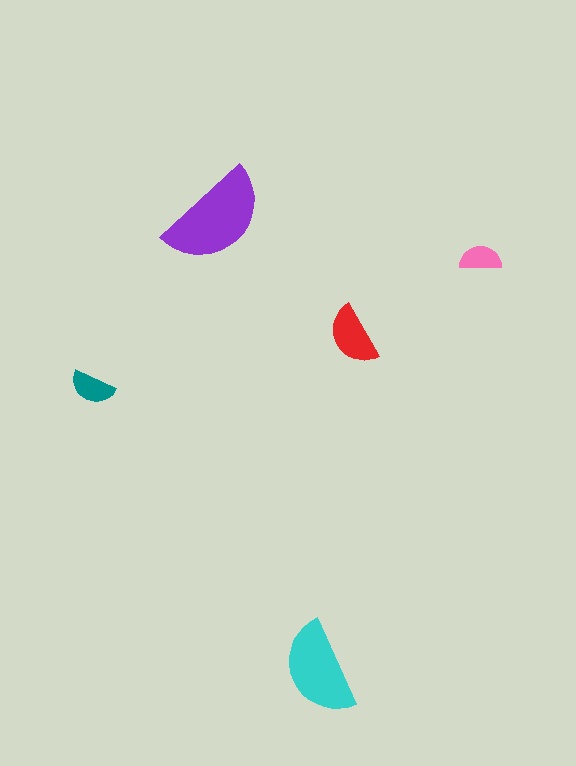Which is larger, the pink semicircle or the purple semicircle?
The purple one.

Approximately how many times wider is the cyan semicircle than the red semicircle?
About 1.5 times wider.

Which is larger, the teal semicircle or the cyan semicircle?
The cyan one.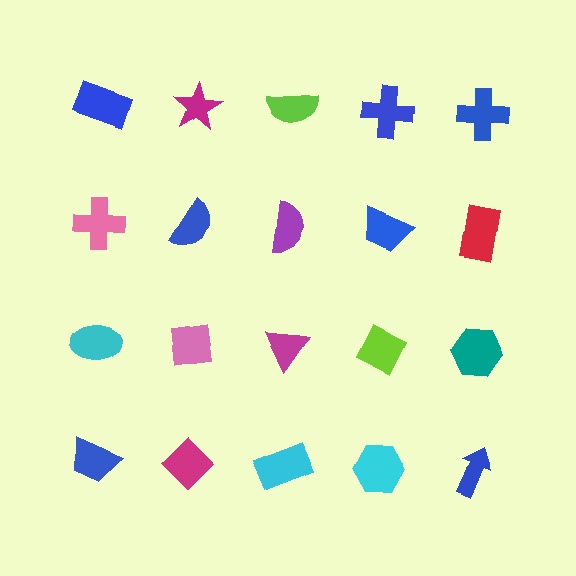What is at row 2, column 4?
A blue trapezoid.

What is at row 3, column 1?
A cyan ellipse.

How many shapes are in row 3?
5 shapes.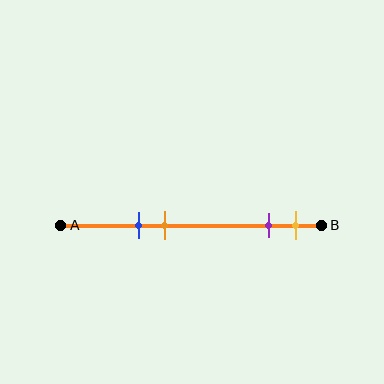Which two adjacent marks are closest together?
The purple and yellow marks are the closest adjacent pair.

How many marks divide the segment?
There are 4 marks dividing the segment.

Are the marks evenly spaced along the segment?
No, the marks are not evenly spaced.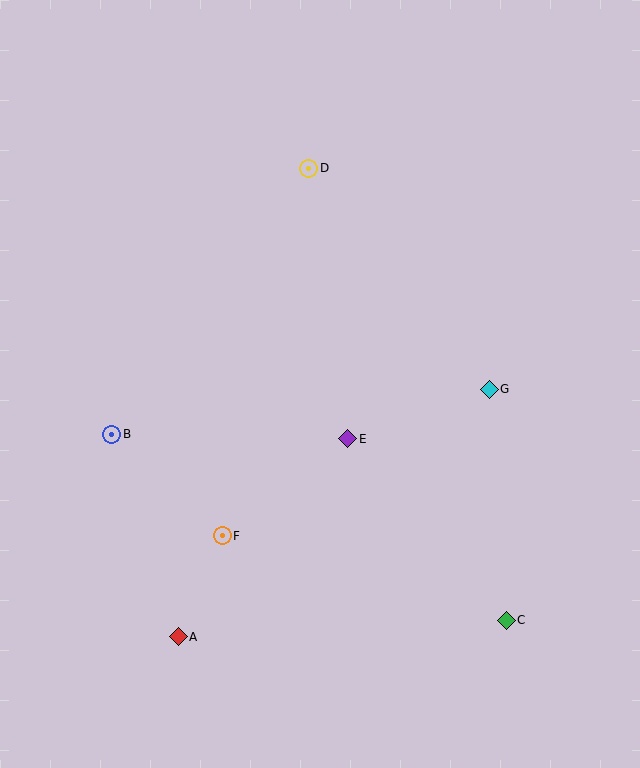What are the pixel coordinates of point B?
Point B is at (112, 434).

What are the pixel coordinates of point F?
Point F is at (222, 536).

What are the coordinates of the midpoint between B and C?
The midpoint between B and C is at (309, 527).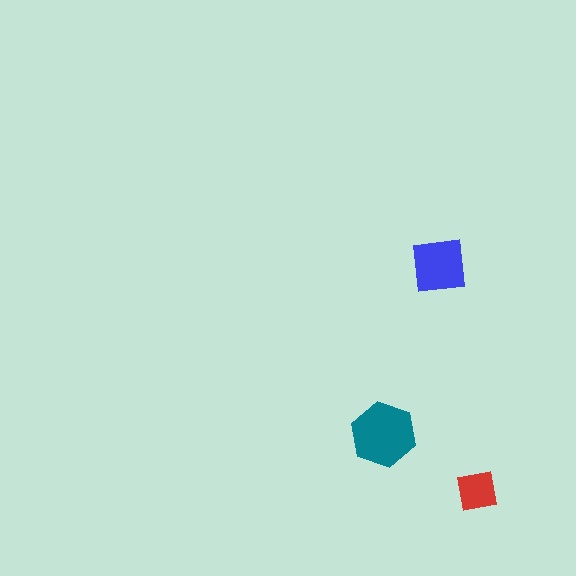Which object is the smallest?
The red square.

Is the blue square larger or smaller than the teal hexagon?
Smaller.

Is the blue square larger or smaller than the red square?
Larger.